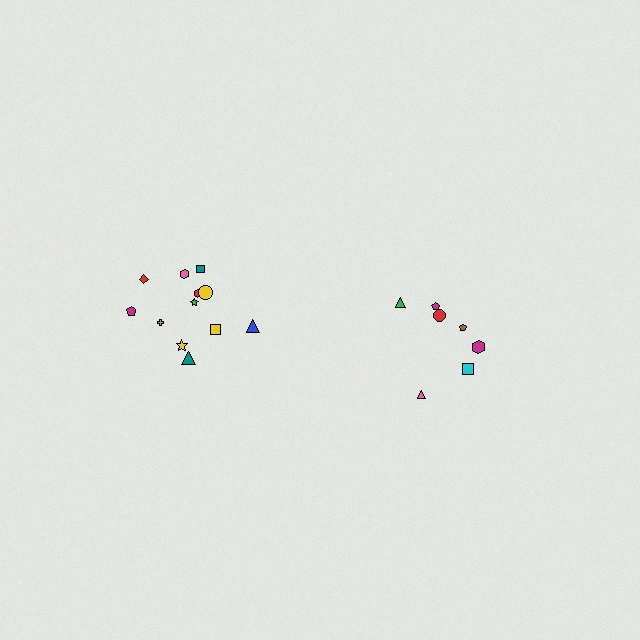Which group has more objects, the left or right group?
The left group.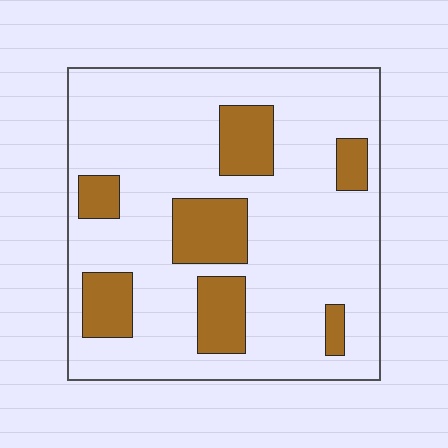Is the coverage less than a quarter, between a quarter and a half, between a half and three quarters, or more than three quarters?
Less than a quarter.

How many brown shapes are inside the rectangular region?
7.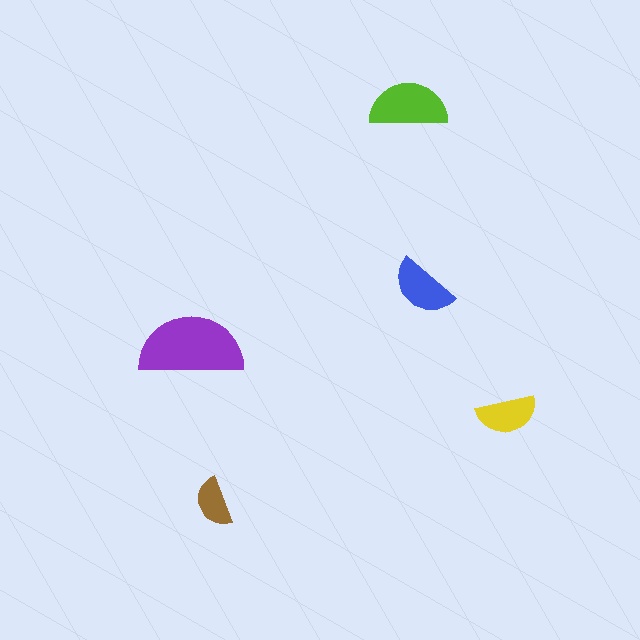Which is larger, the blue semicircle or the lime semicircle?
The lime one.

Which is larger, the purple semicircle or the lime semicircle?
The purple one.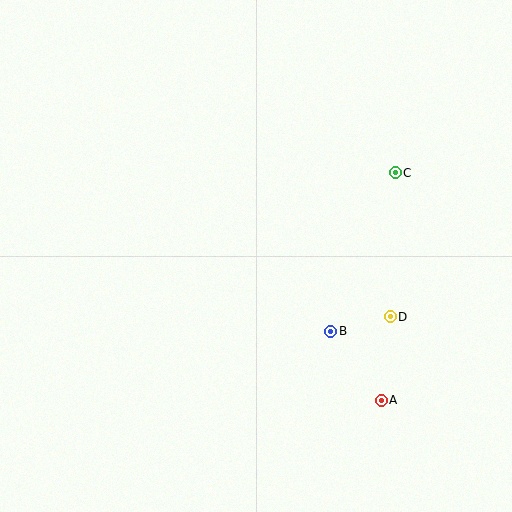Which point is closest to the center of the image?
Point B at (331, 331) is closest to the center.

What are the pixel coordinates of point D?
Point D is at (390, 317).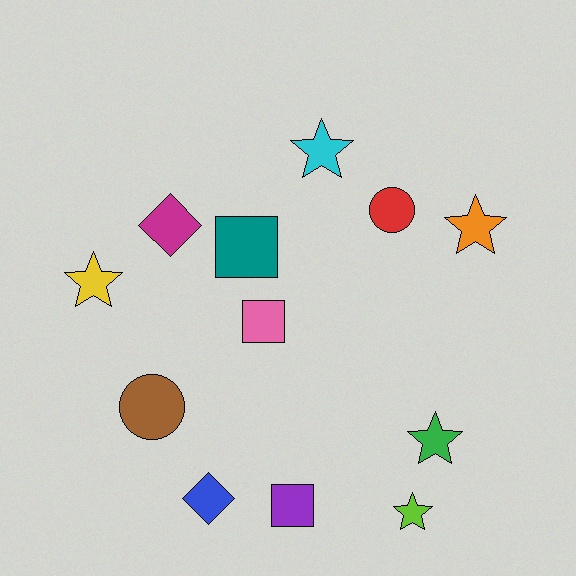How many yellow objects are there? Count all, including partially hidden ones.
There is 1 yellow object.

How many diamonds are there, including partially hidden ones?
There are 2 diamonds.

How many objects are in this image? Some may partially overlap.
There are 12 objects.